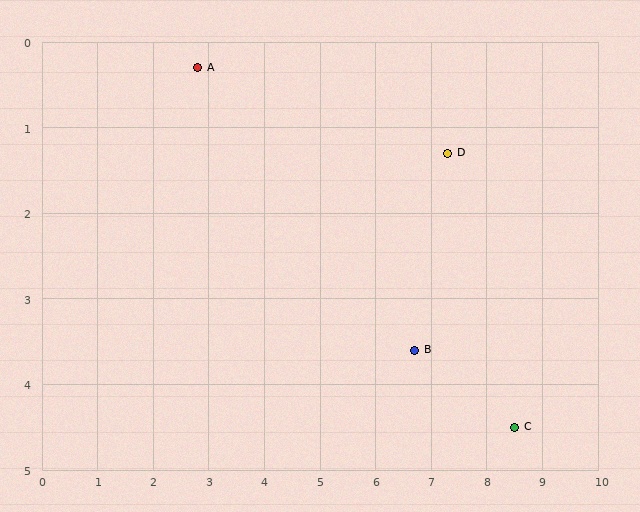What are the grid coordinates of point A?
Point A is at approximately (2.8, 0.3).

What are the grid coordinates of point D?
Point D is at approximately (7.3, 1.3).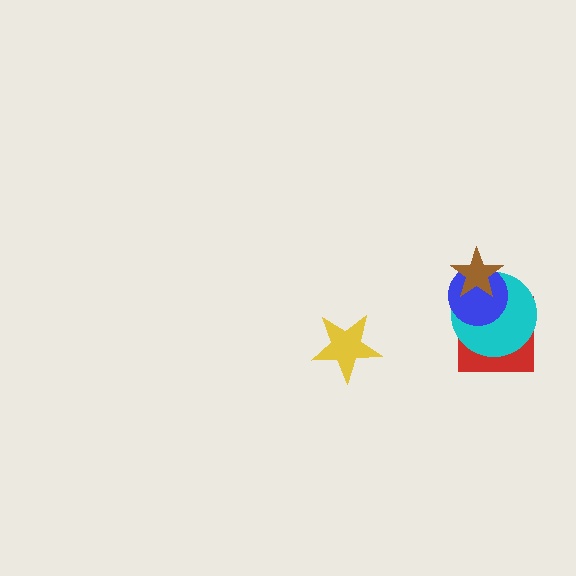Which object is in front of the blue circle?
The brown star is in front of the blue circle.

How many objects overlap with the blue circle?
3 objects overlap with the blue circle.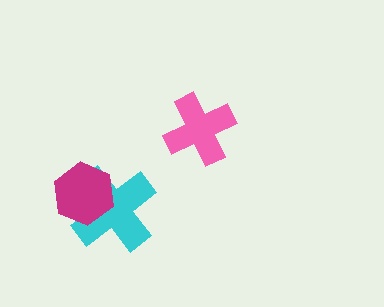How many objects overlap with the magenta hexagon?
1 object overlaps with the magenta hexagon.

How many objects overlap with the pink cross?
0 objects overlap with the pink cross.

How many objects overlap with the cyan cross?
1 object overlaps with the cyan cross.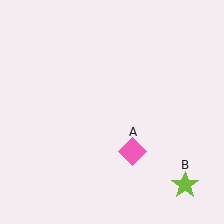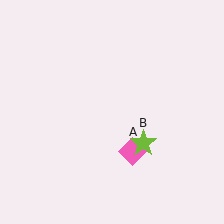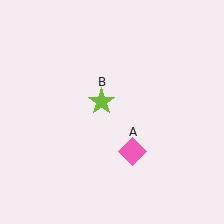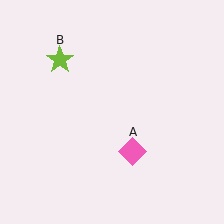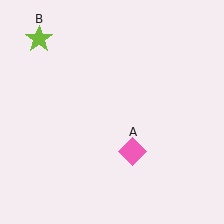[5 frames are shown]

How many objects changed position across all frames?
1 object changed position: lime star (object B).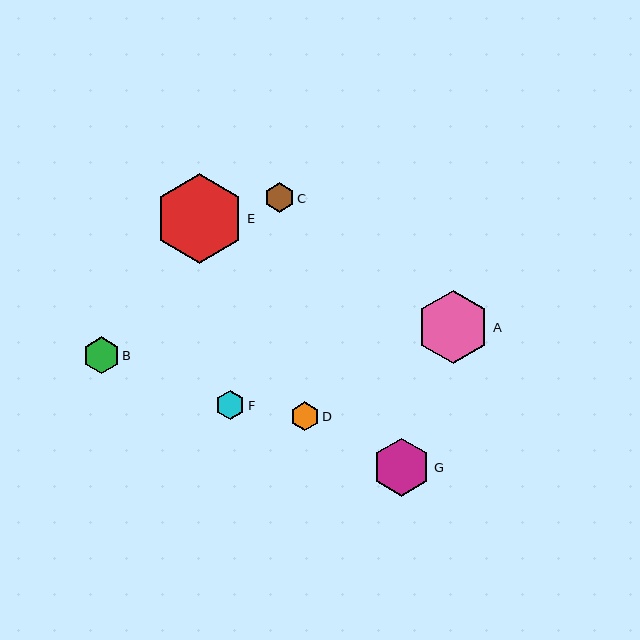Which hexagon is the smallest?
Hexagon D is the smallest with a size of approximately 29 pixels.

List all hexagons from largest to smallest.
From largest to smallest: E, A, G, B, C, F, D.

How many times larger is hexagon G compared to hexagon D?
Hexagon G is approximately 2.0 times the size of hexagon D.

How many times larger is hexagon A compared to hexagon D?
Hexagon A is approximately 2.6 times the size of hexagon D.